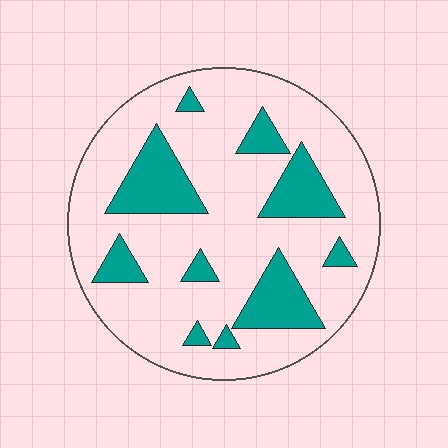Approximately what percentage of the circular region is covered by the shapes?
Approximately 25%.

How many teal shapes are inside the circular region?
10.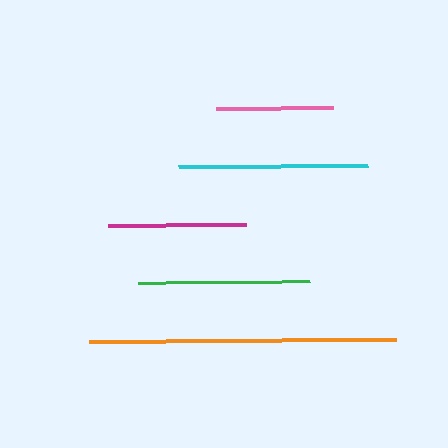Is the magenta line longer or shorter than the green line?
The green line is longer than the magenta line.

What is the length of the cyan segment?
The cyan segment is approximately 189 pixels long.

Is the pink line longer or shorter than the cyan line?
The cyan line is longer than the pink line.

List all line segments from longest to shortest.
From longest to shortest: orange, cyan, green, magenta, pink.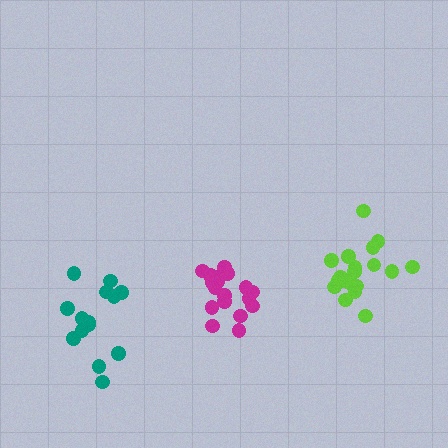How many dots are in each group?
Group 1: 18 dots, Group 2: 14 dots, Group 3: 19 dots (51 total).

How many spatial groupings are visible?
There are 3 spatial groupings.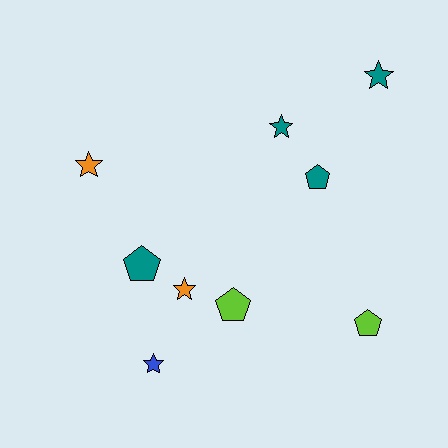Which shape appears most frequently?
Star, with 5 objects.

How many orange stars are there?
There are 2 orange stars.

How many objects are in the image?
There are 9 objects.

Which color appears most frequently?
Teal, with 4 objects.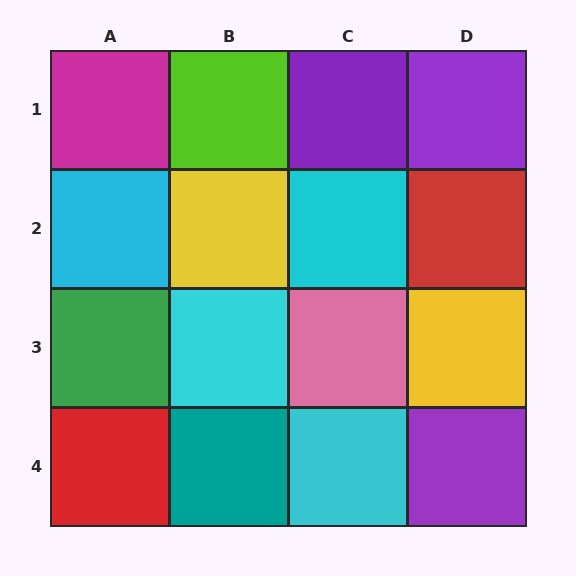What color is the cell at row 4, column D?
Purple.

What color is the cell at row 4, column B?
Teal.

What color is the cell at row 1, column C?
Purple.